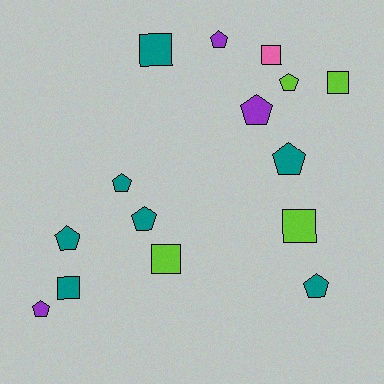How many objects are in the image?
There are 15 objects.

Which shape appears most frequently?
Pentagon, with 9 objects.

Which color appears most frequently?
Teal, with 7 objects.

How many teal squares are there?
There are 2 teal squares.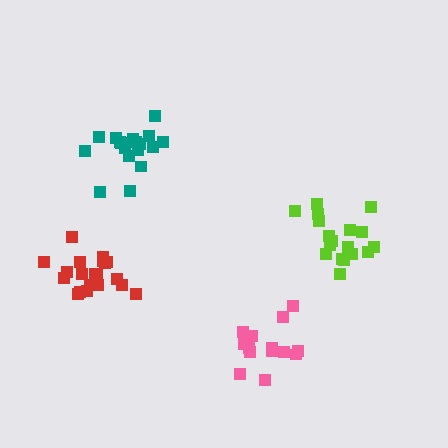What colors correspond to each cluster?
The clusters are colored: teal, pink, red, lime.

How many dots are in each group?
Group 1: 18 dots, Group 2: 16 dots, Group 3: 20 dots, Group 4: 18 dots (72 total).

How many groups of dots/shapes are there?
There are 4 groups.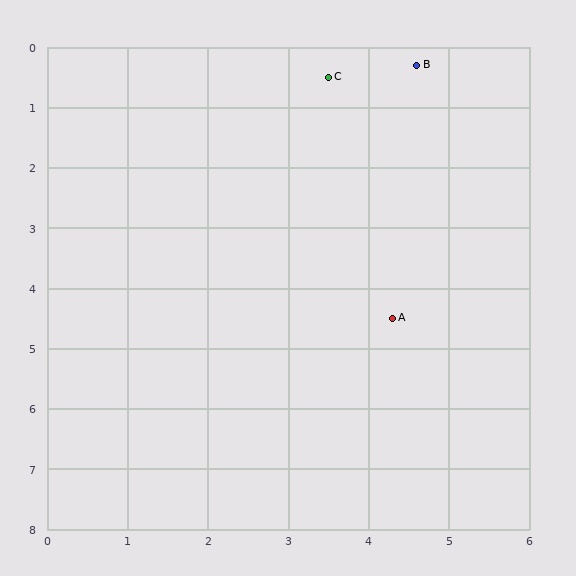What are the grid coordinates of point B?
Point B is at approximately (4.6, 0.3).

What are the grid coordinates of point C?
Point C is at approximately (3.5, 0.5).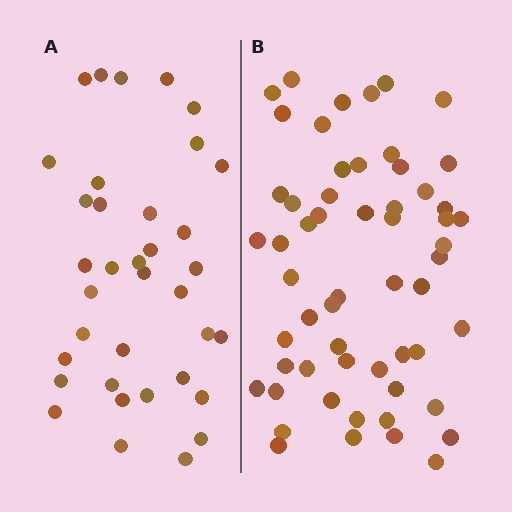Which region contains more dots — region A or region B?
Region B (the right region) has more dots.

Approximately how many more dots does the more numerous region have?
Region B has approximately 20 more dots than region A.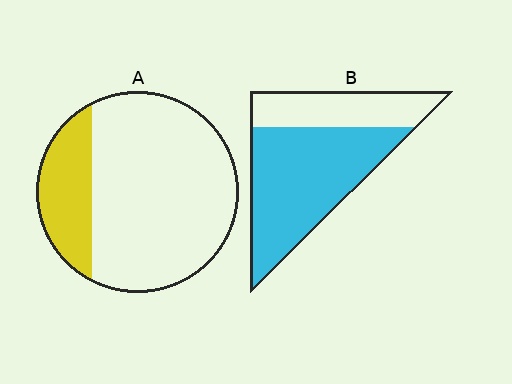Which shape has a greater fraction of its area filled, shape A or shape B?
Shape B.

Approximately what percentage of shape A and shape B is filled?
A is approximately 20% and B is approximately 70%.